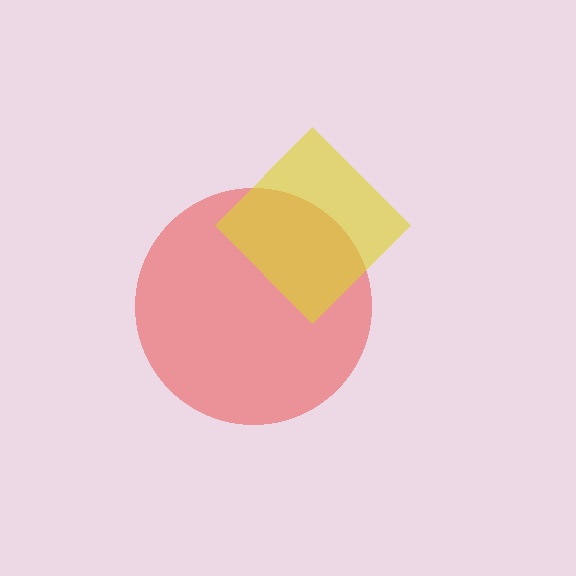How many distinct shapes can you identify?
There are 2 distinct shapes: a red circle, a yellow diamond.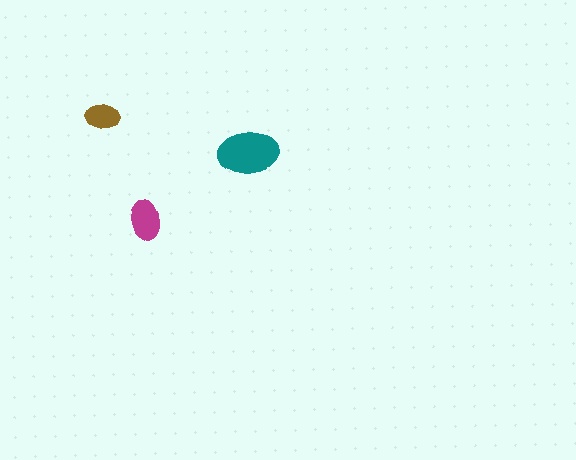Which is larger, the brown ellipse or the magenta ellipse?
The magenta one.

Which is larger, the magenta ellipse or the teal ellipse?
The teal one.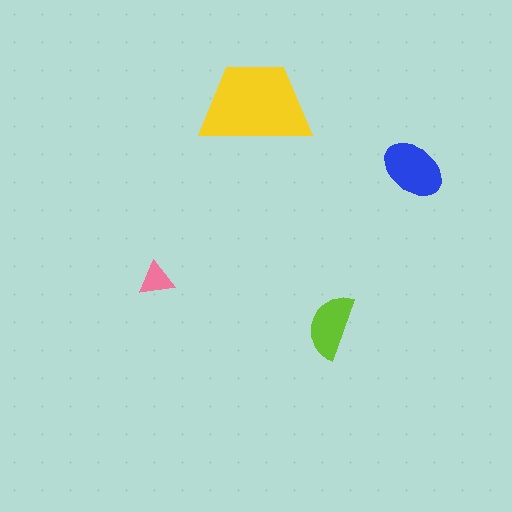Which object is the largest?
The yellow trapezoid.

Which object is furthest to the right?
The blue ellipse is rightmost.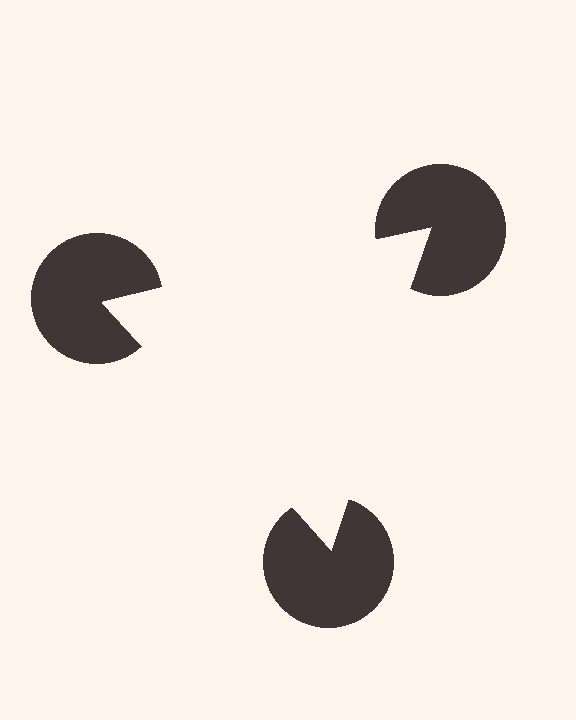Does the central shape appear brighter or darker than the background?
It typically appears slightly brighter than the background, even though no actual brightness change is drawn.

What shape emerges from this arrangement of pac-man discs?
An illusory triangle — its edges are inferred from the aligned wedge cuts in the pac-man discs, not physically drawn.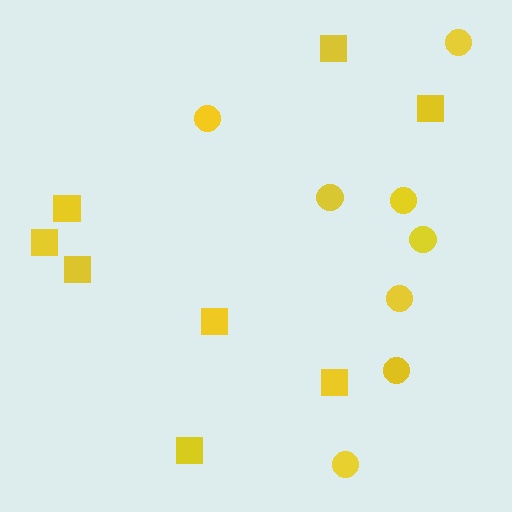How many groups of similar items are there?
There are 2 groups: one group of circles (8) and one group of squares (8).